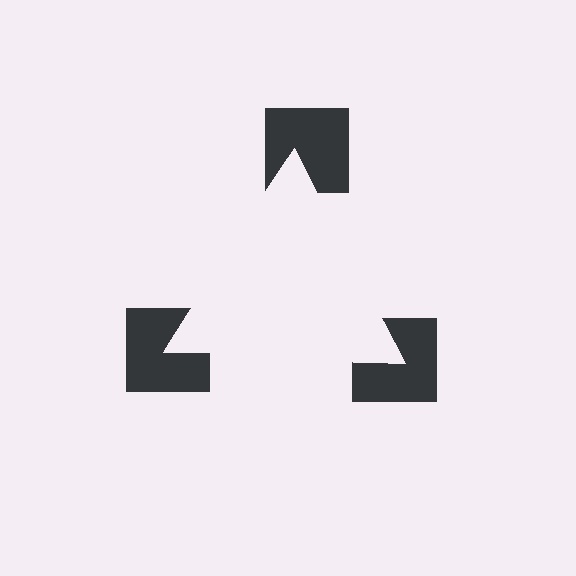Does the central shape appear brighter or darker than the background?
It typically appears slightly brighter than the background, even though no actual brightness change is drawn.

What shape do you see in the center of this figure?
An illusory triangle — its edges are inferred from the aligned wedge cuts in the notched squares, not physically drawn.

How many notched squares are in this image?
There are 3 — one at each vertex of the illusory triangle.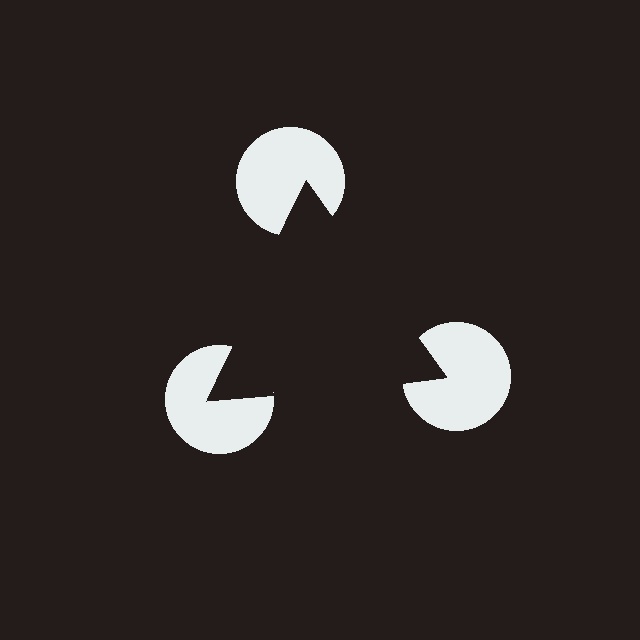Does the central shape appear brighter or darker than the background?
It typically appears slightly darker than the background, even though no actual brightness change is drawn.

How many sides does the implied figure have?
3 sides.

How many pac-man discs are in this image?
There are 3 — one at each vertex of the illusory triangle.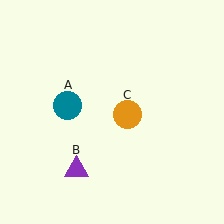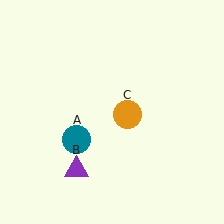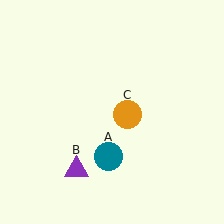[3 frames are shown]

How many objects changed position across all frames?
1 object changed position: teal circle (object A).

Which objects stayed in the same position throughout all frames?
Purple triangle (object B) and orange circle (object C) remained stationary.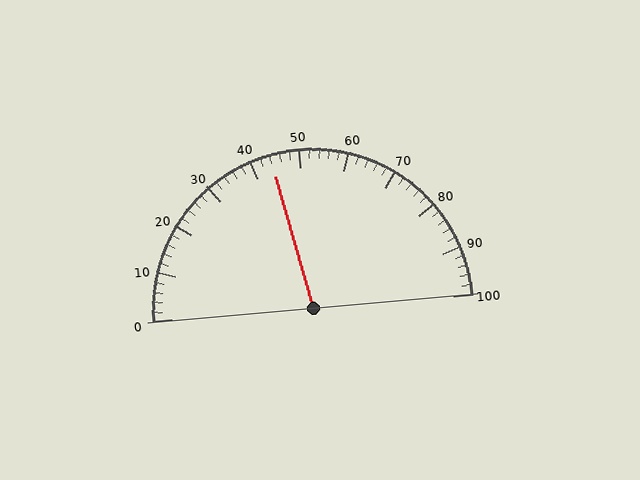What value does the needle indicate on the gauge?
The needle indicates approximately 44.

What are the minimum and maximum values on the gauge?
The gauge ranges from 0 to 100.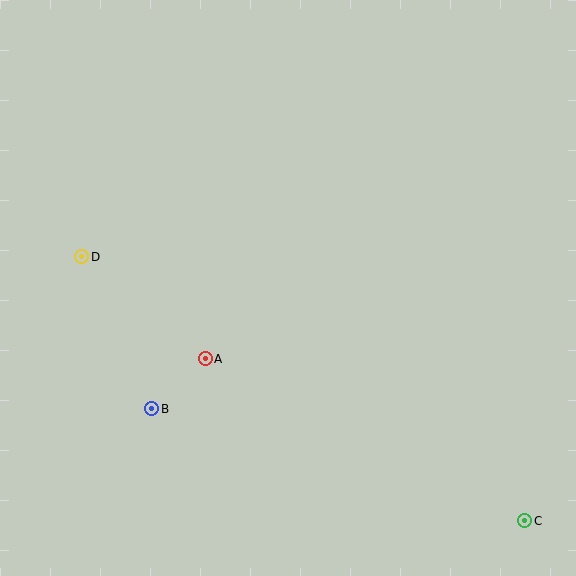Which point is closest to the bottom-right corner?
Point C is closest to the bottom-right corner.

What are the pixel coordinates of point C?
Point C is at (525, 521).